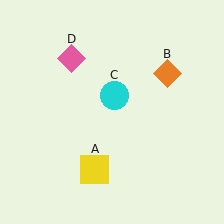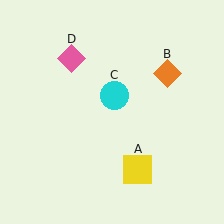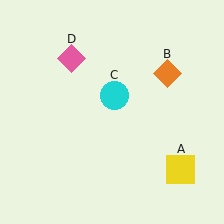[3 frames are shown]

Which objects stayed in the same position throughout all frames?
Orange diamond (object B) and cyan circle (object C) and pink diamond (object D) remained stationary.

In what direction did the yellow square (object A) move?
The yellow square (object A) moved right.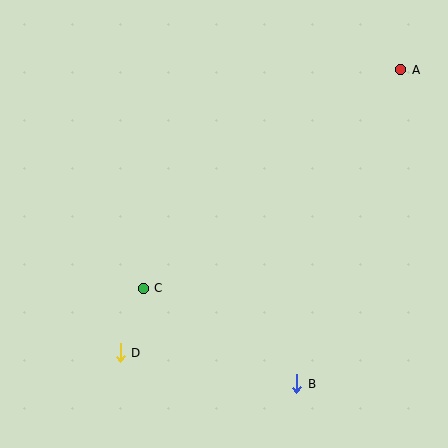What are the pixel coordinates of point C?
Point C is at (143, 288).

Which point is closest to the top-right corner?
Point A is closest to the top-right corner.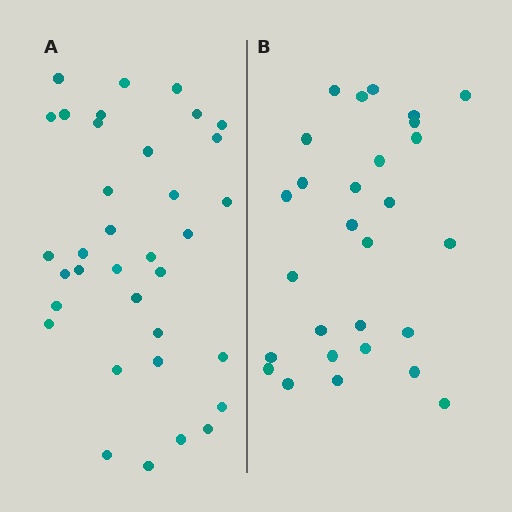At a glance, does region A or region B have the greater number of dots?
Region A (the left region) has more dots.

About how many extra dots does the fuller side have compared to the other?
Region A has roughly 8 or so more dots than region B.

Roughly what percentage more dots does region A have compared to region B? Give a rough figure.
About 25% more.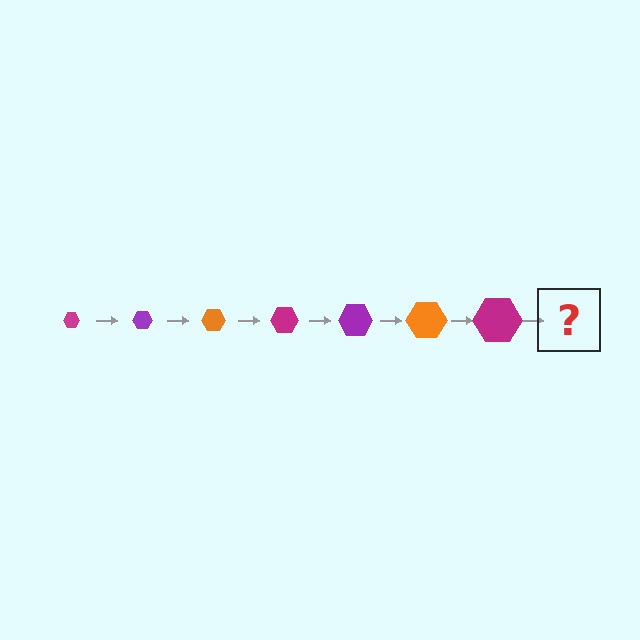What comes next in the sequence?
The next element should be a purple hexagon, larger than the previous one.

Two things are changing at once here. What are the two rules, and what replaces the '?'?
The two rules are that the hexagon grows larger each step and the color cycles through magenta, purple, and orange. The '?' should be a purple hexagon, larger than the previous one.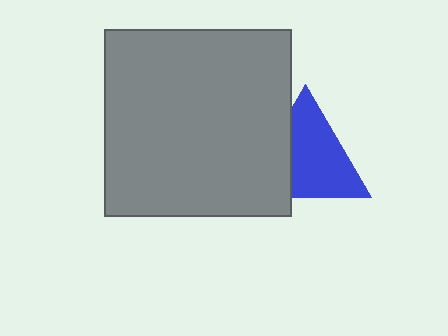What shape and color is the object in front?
The object in front is a gray square.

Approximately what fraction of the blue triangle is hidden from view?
Roughly 31% of the blue triangle is hidden behind the gray square.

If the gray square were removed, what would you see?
You would see the complete blue triangle.